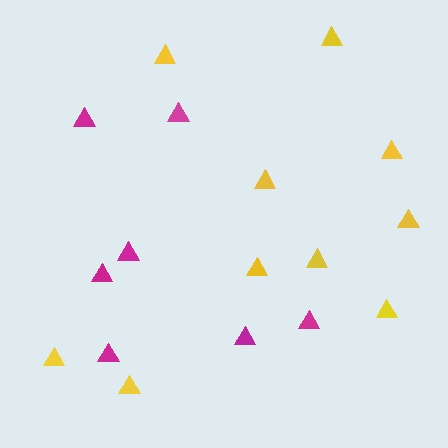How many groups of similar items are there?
There are 2 groups: one group of yellow triangles (10) and one group of magenta triangles (7).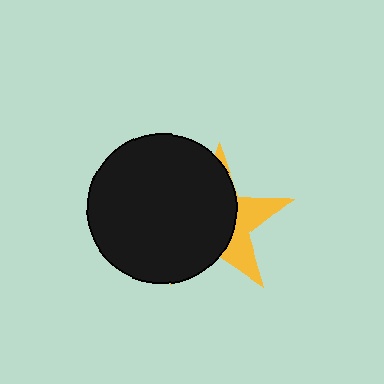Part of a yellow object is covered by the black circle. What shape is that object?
It is a star.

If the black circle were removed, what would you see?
You would see the complete yellow star.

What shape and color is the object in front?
The object in front is a black circle.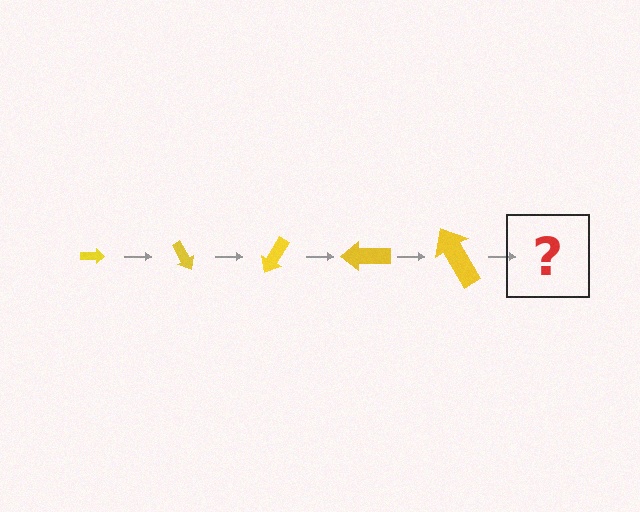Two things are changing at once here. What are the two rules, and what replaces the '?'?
The two rules are that the arrow grows larger each step and it rotates 60 degrees each step. The '?' should be an arrow, larger than the previous one and rotated 300 degrees from the start.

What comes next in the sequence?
The next element should be an arrow, larger than the previous one and rotated 300 degrees from the start.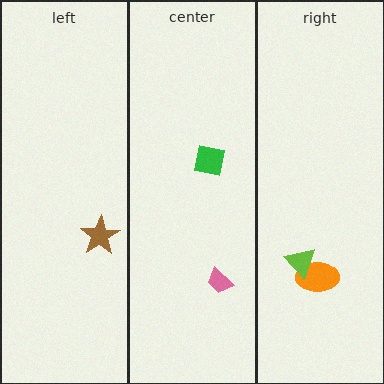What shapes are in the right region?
The orange ellipse, the lime triangle.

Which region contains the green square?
The center region.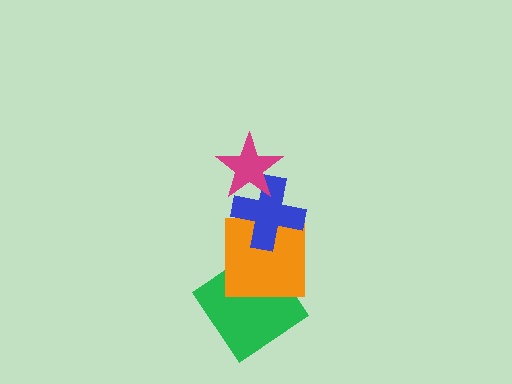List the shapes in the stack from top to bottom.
From top to bottom: the magenta star, the blue cross, the orange square, the green diamond.